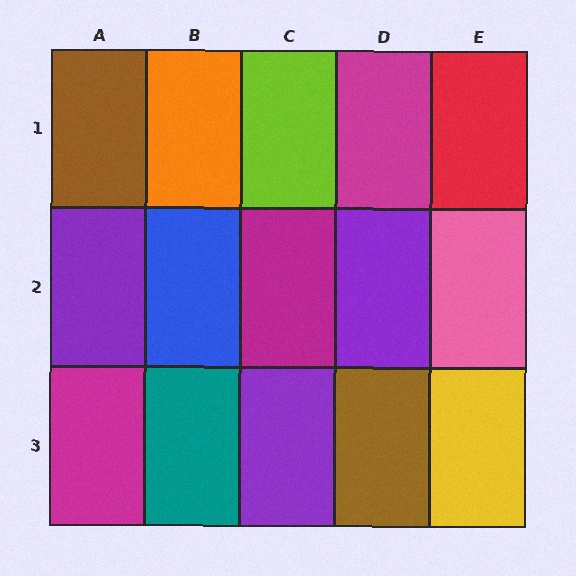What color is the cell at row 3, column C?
Purple.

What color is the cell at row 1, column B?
Orange.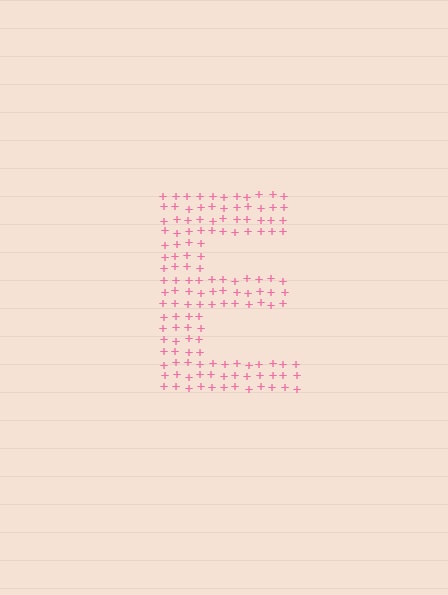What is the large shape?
The large shape is the letter E.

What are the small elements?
The small elements are plus signs.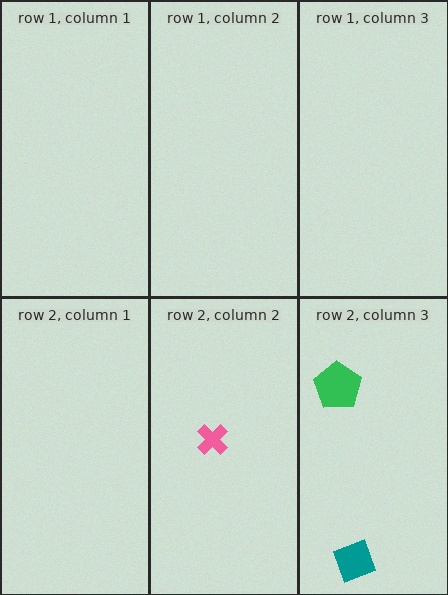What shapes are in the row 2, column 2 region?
The pink cross.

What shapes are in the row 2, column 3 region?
The green pentagon, the teal square.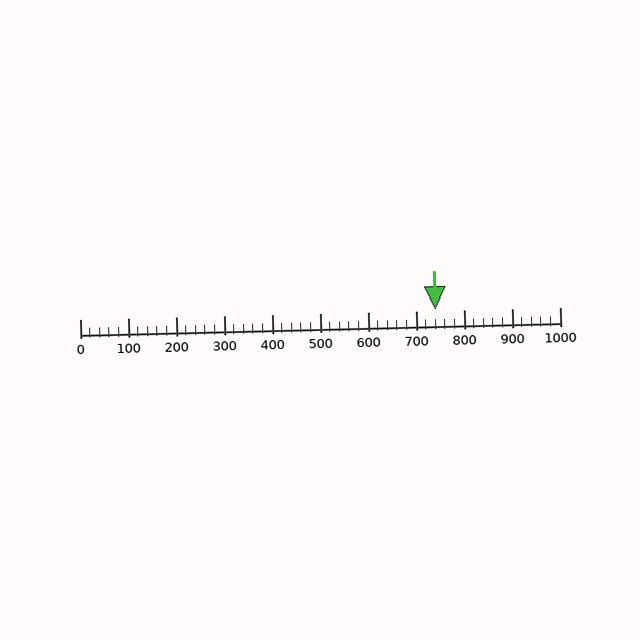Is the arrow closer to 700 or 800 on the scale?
The arrow is closer to 700.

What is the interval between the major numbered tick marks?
The major tick marks are spaced 100 units apart.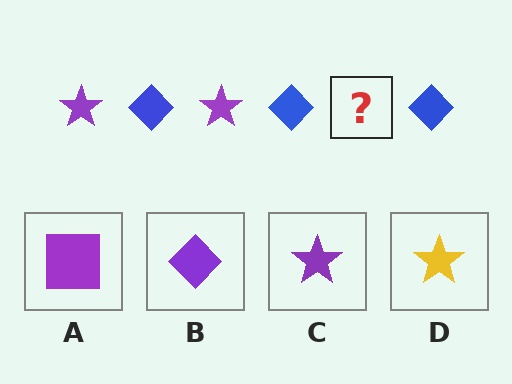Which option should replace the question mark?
Option C.